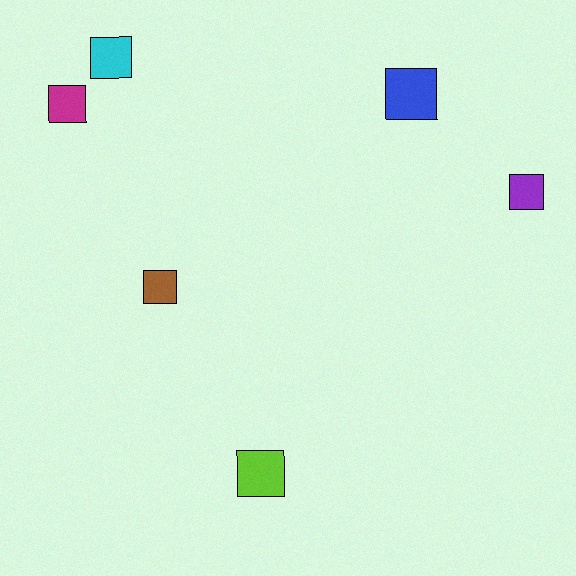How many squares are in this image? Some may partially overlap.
There are 6 squares.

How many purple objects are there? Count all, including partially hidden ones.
There is 1 purple object.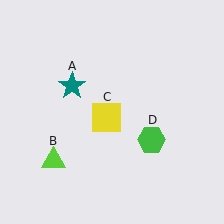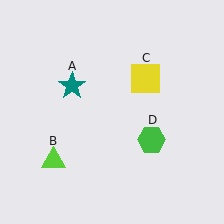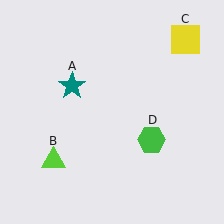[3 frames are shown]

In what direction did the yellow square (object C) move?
The yellow square (object C) moved up and to the right.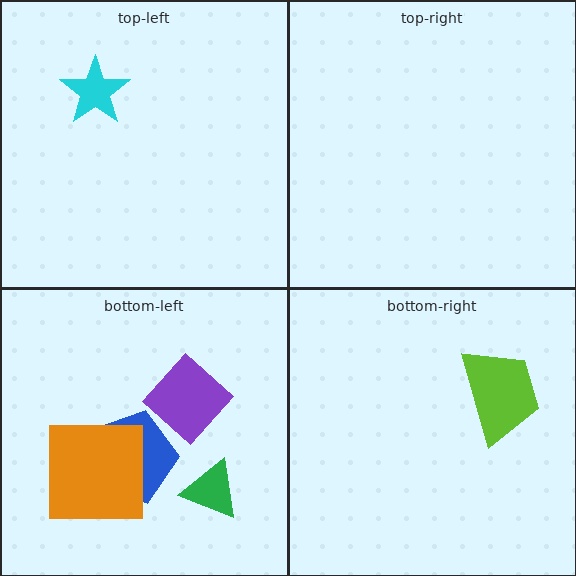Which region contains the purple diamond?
The bottom-left region.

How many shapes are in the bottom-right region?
1.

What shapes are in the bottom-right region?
The lime trapezoid.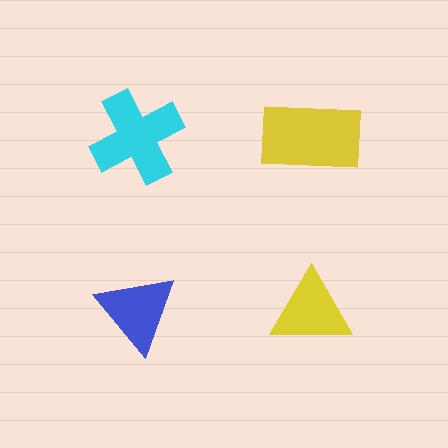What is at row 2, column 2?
A yellow triangle.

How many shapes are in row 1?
2 shapes.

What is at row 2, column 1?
A blue triangle.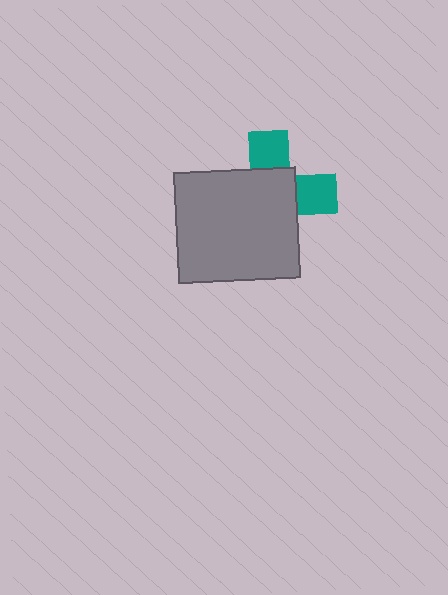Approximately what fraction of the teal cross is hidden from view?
Roughly 66% of the teal cross is hidden behind the gray rectangle.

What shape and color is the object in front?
The object in front is a gray rectangle.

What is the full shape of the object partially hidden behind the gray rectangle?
The partially hidden object is a teal cross.